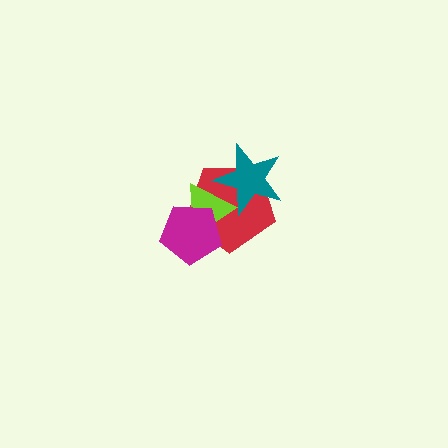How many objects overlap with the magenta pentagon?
2 objects overlap with the magenta pentagon.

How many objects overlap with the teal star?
2 objects overlap with the teal star.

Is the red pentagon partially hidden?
Yes, it is partially covered by another shape.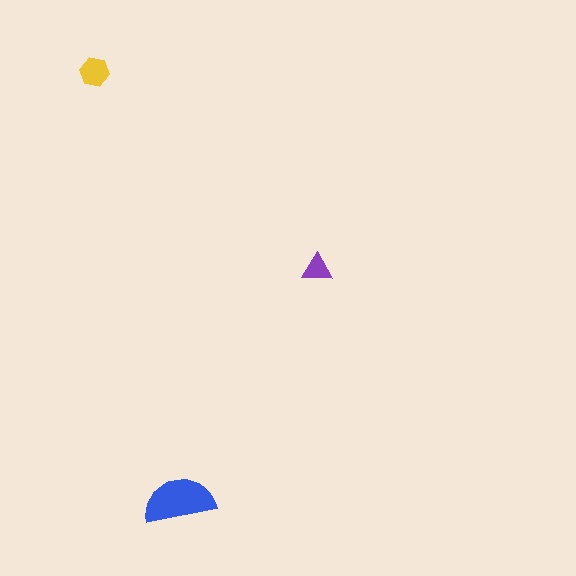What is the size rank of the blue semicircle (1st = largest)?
1st.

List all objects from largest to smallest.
The blue semicircle, the yellow hexagon, the purple triangle.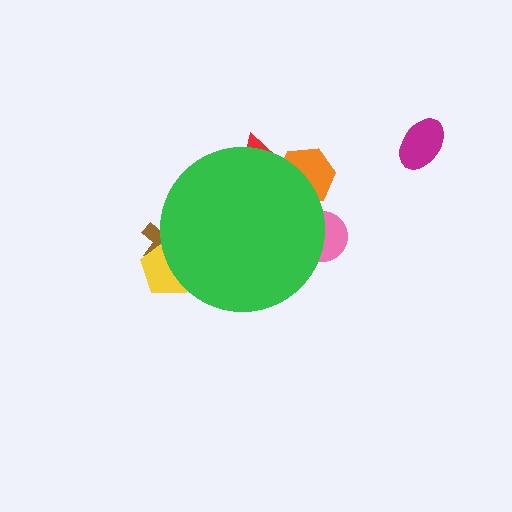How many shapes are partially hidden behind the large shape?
5 shapes are partially hidden.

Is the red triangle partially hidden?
Yes, the red triangle is partially hidden behind the green circle.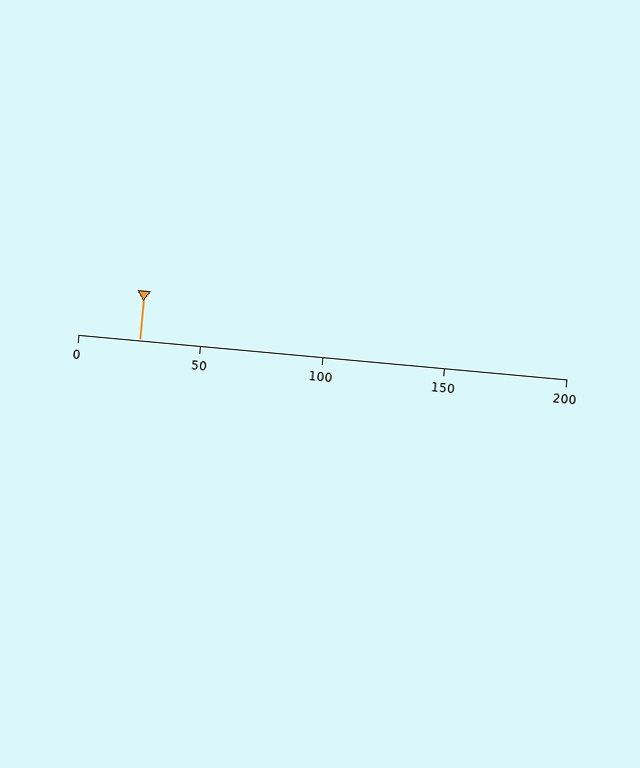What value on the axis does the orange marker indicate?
The marker indicates approximately 25.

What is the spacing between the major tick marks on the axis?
The major ticks are spaced 50 apart.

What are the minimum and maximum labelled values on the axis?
The axis runs from 0 to 200.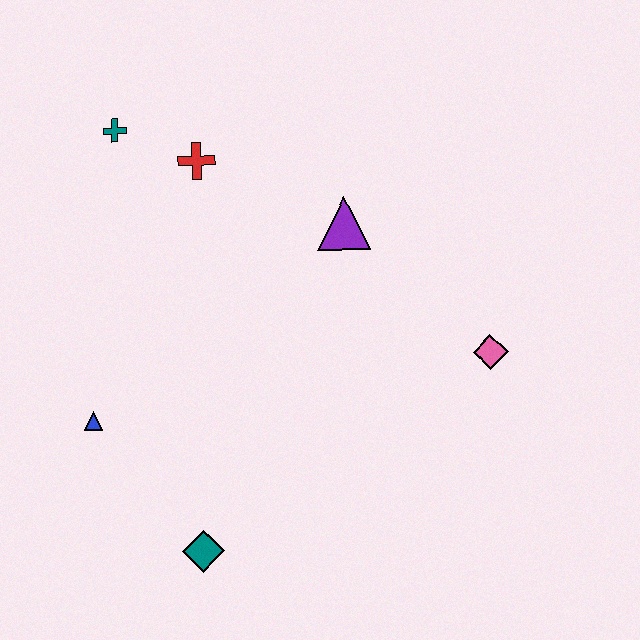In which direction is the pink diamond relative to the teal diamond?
The pink diamond is to the right of the teal diamond.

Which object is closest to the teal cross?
The red cross is closest to the teal cross.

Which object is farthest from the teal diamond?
The teal cross is farthest from the teal diamond.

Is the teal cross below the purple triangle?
No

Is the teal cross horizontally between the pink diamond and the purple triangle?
No